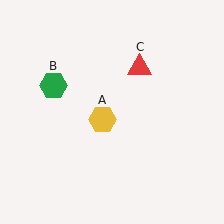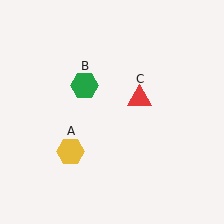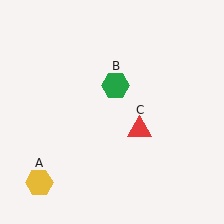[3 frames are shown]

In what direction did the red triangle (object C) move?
The red triangle (object C) moved down.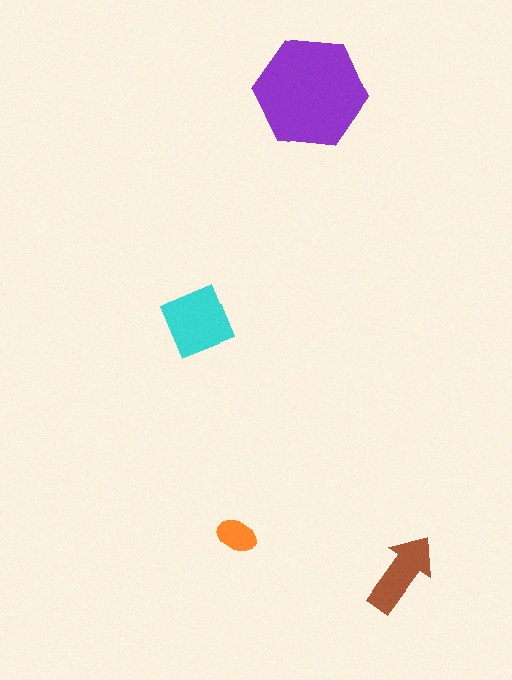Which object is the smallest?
The orange ellipse.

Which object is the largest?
The purple hexagon.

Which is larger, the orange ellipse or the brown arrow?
The brown arrow.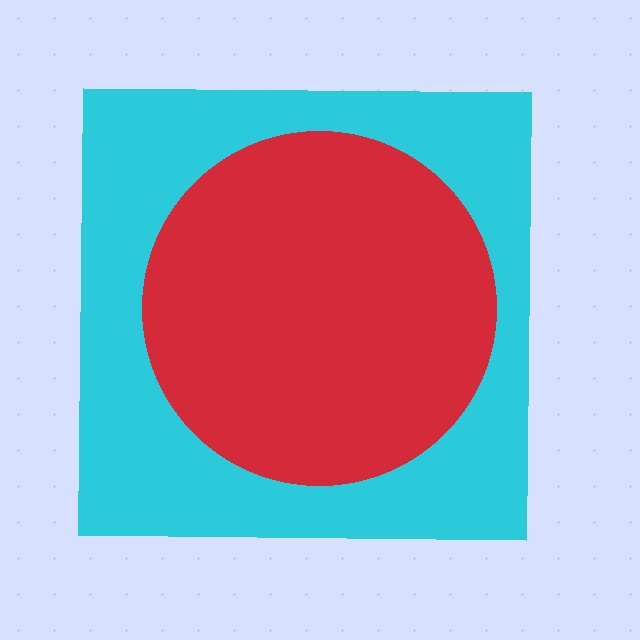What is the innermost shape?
The red circle.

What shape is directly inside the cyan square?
The red circle.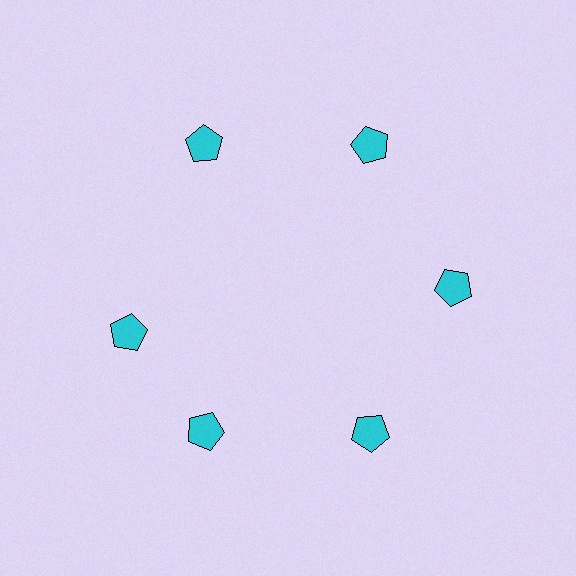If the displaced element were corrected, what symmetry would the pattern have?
It would have 6-fold rotational symmetry — the pattern would map onto itself every 60 degrees.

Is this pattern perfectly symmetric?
No. The 6 cyan pentagons are arranged in a ring, but one element near the 9 o'clock position is rotated out of alignment along the ring, breaking the 6-fold rotational symmetry.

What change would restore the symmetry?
The symmetry would be restored by rotating it back into even spacing with its neighbors so that all 6 pentagons sit at equal angles and equal distance from the center.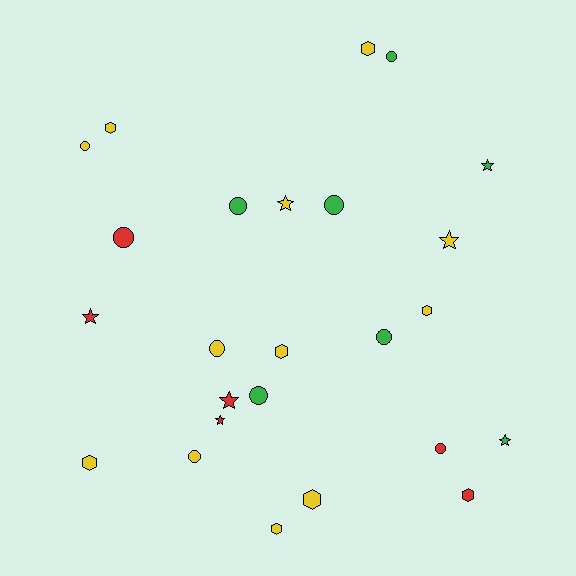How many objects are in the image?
There are 25 objects.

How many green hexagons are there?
There are no green hexagons.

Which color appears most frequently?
Yellow, with 12 objects.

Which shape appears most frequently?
Circle, with 10 objects.